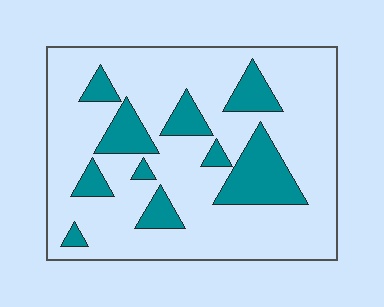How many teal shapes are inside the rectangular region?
10.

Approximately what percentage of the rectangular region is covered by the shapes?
Approximately 20%.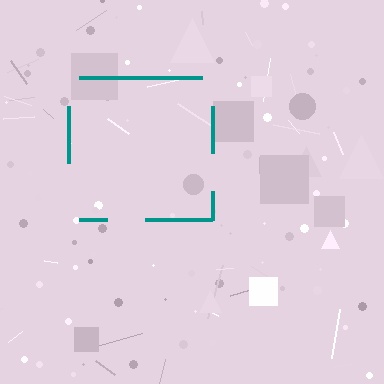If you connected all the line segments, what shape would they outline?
They would outline a square.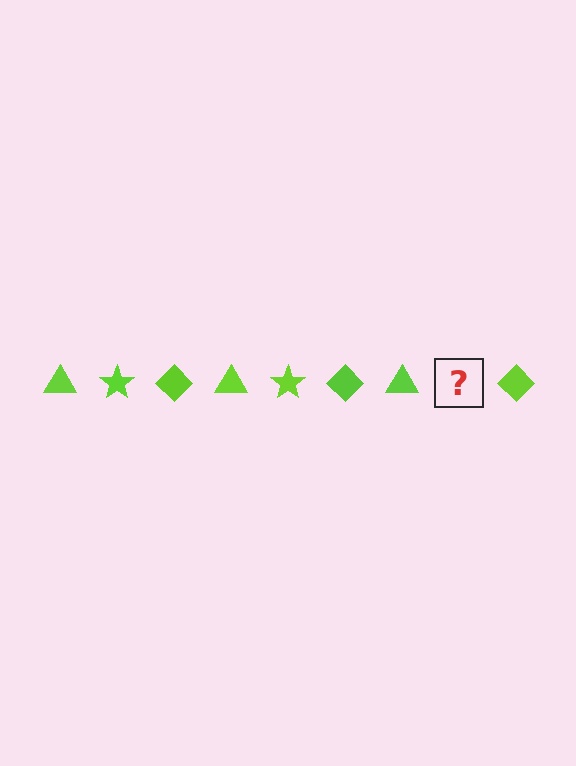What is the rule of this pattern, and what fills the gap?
The rule is that the pattern cycles through triangle, star, diamond shapes in lime. The gap should be filled with a lime star.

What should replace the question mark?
The question mark should be replaced with a lime star.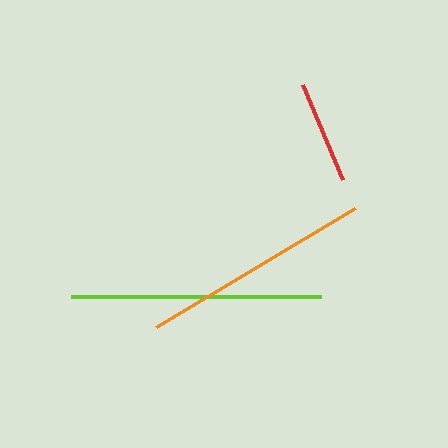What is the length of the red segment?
The red segment is approximately 103 pixels long.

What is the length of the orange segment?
The orange segment is approximately 232 pixels long.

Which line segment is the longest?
The lime line is the longest at approximately 250 pixels.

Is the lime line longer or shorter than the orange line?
The lime line is longer than the orange line.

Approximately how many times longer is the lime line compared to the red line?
The lime line is approximately 2.4 times the length of the red line.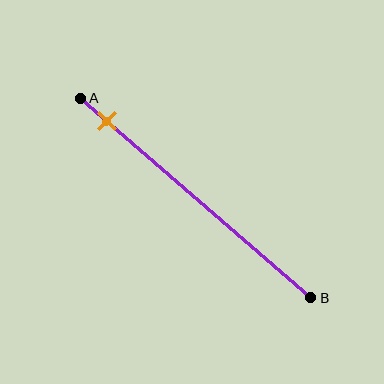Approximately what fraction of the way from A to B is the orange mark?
The orange mark is approximately 10% of the way from A to B.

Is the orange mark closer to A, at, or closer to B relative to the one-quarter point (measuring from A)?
The orange mark is closer to point A than the one-quarter point of segment AB.